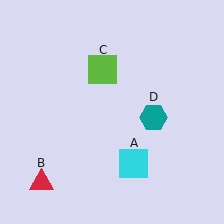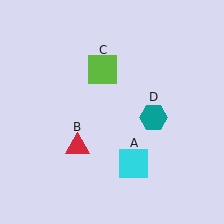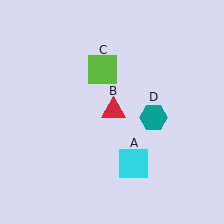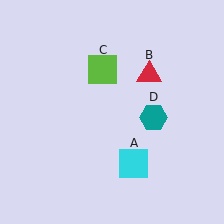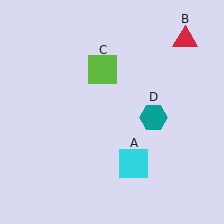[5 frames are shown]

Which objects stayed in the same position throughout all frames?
Cyan square (object A) and lime square (object C) and teal hexagon (object D) remained stationary.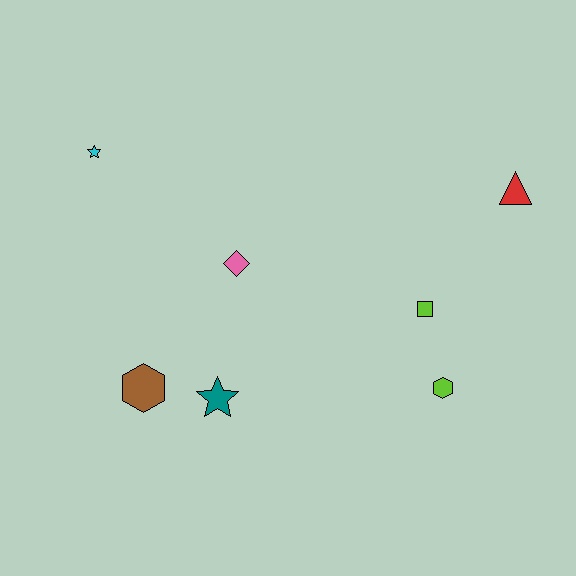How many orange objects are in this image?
There are no orange objects.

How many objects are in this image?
There are 7 objects.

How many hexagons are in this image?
There are 2 hexagons.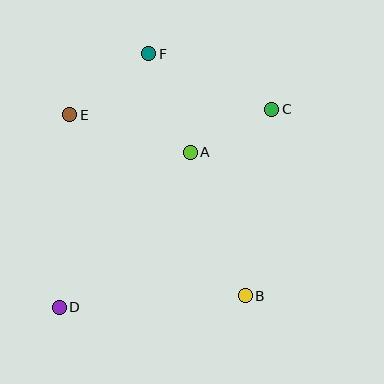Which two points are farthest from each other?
Points C and D are farthest from each other.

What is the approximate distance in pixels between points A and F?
The distance between A and F is approximately 107 pixels.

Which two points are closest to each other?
Points A and C are closest to each other.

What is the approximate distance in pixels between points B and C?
The distance between B and C is approximately 188 pixels.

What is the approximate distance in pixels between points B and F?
The distance between B and F is approximately 260 pixels.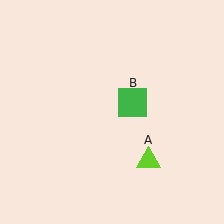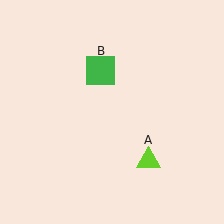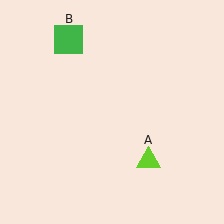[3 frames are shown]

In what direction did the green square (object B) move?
The green square (object B) moved up and to the left.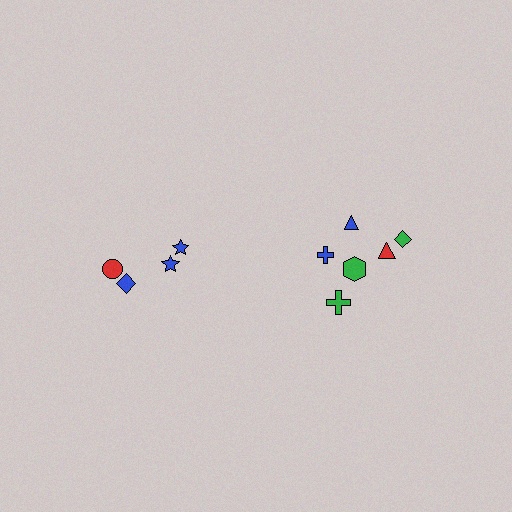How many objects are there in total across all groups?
There are 10 objects.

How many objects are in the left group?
There are 4 objects.